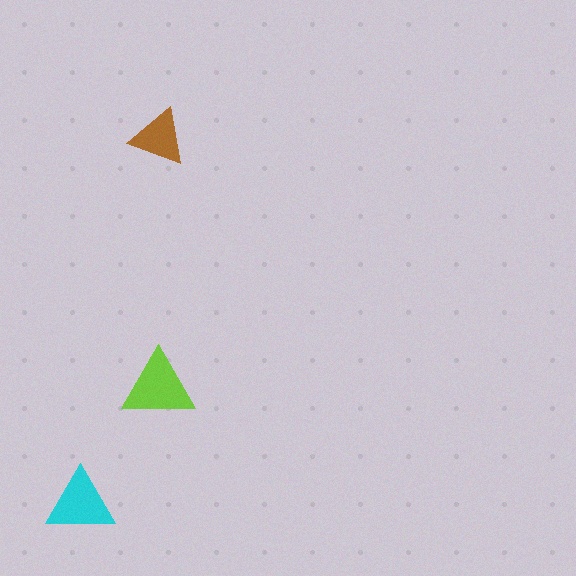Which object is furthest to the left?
The cyan triangle is leftmost.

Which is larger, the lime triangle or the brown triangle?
The lime one.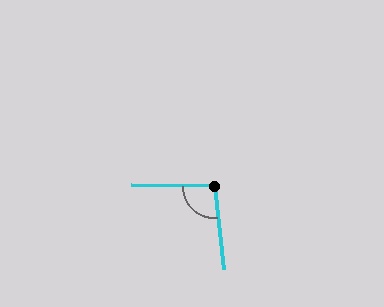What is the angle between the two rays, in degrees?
Approximately 97 degrees.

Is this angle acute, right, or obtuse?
It is obtuse.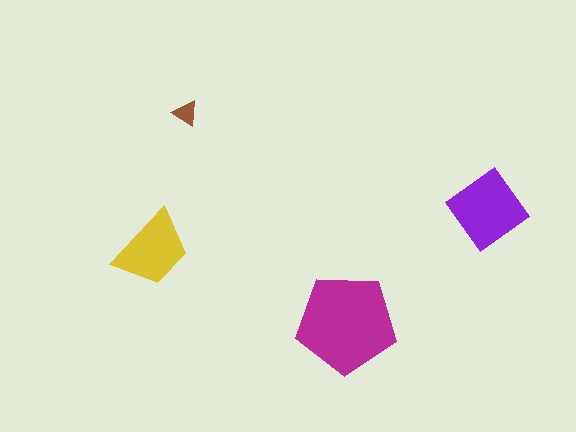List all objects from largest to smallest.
The magenta pentagon, the purple diamond, the yellow trapezoid, the brown triangle.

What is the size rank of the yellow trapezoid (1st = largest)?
3rd.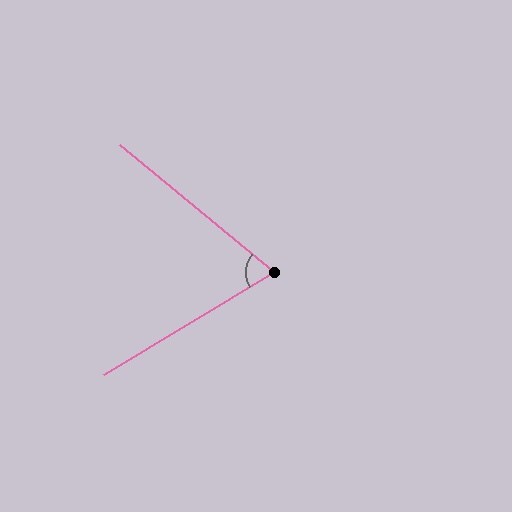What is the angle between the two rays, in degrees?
Approximately 71 degrees.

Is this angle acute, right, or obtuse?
It is acute.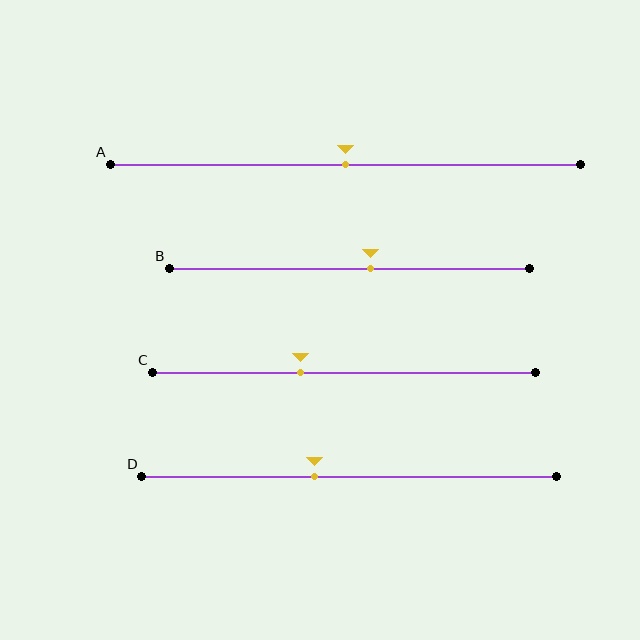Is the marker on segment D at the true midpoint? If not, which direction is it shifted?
No, the marker on segment D is shifted to the left by about 8% of the segment length.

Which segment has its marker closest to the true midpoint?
Segment A has its marker closest to the true midpoint.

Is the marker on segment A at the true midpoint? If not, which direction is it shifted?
Yes, the marker on segment A is at the true midpoint.